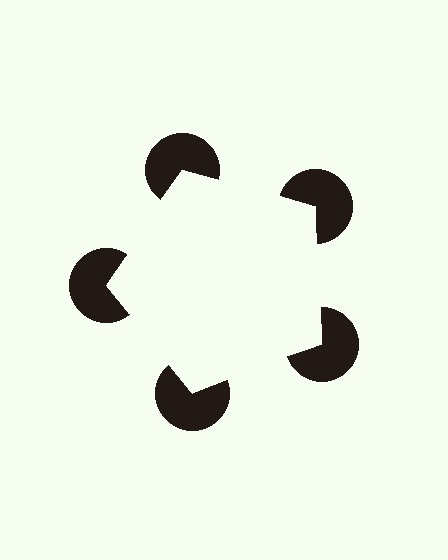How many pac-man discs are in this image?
There are 5 — one at each vertex of the illusory pentagon.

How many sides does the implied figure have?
5 sides.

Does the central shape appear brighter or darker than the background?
It typically appears slightly brighter than the background, even though no actual brightness change is drawn.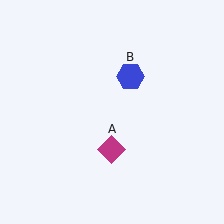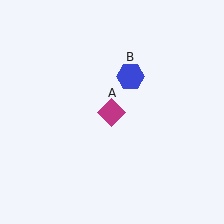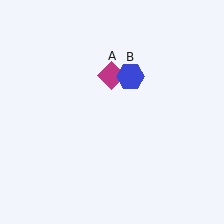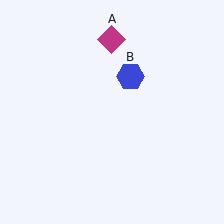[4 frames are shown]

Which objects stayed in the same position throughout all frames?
Blue hexagon (object B) remained stationary.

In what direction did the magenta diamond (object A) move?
The magenta diamond (object A) moved up.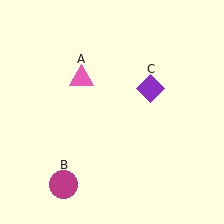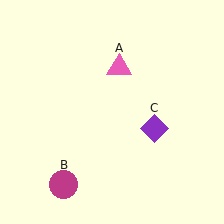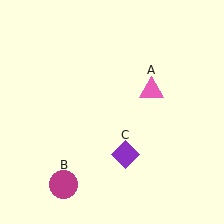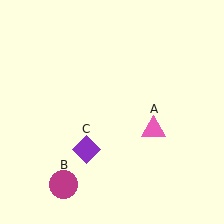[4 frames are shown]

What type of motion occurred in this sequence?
The pink triangle (object A), purple diamond (object C) rotated clockwise around the center of the scene.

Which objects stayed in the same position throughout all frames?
Magenta circle (object B) remained stationary.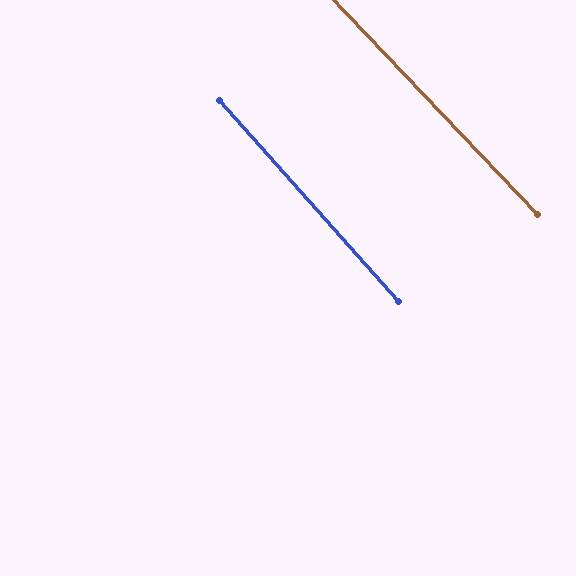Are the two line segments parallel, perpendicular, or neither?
Parallel — their directions differ by only 1.6°.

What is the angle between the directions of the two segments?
Approximately 2 degrees.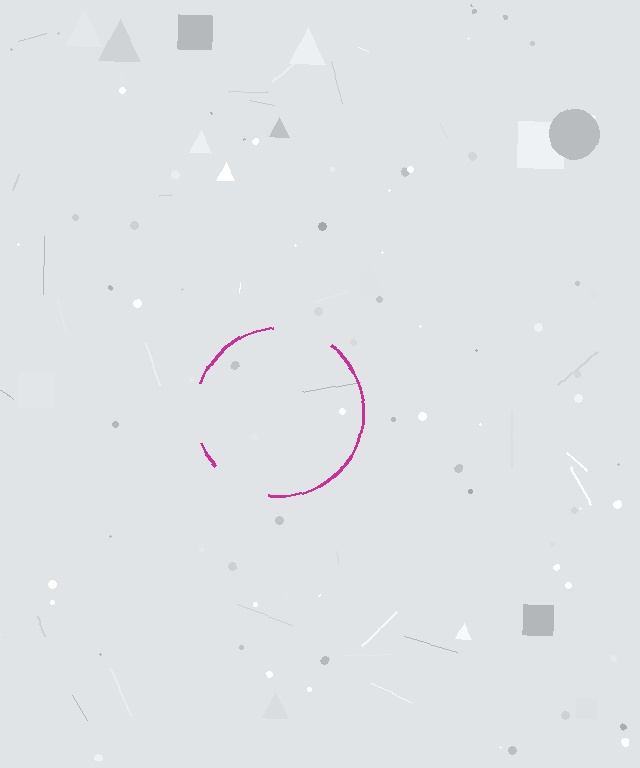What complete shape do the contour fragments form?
The contour fragments form a circle.